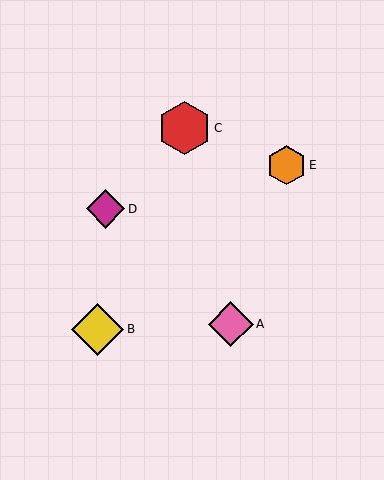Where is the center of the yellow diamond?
The center of the yellow diamond is at (98, 329).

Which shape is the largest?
The red hexagon (labeled C) is the largest.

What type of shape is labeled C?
Shape C is a red hexagon.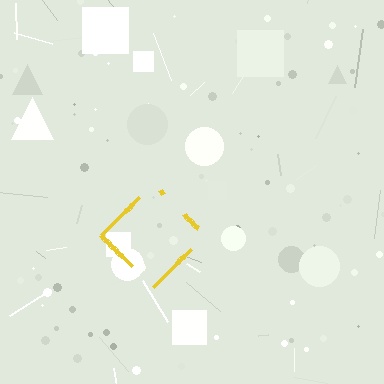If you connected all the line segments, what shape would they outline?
They would outline a diamond.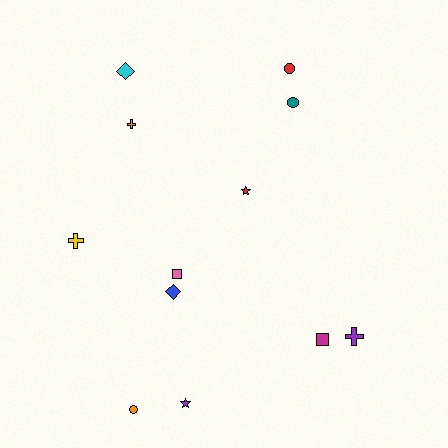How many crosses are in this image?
There are 3 crosses.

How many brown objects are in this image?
There are no brown objects.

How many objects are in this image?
There are 12 objects.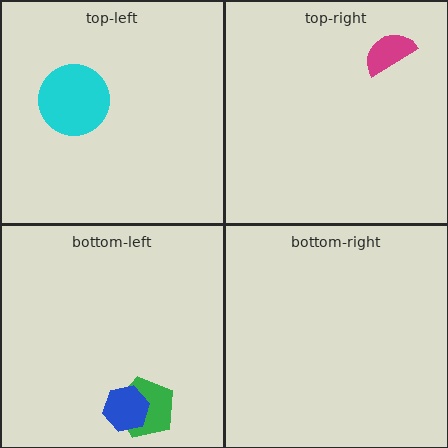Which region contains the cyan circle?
The top-left region.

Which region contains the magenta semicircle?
The top-right region.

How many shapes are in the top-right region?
1.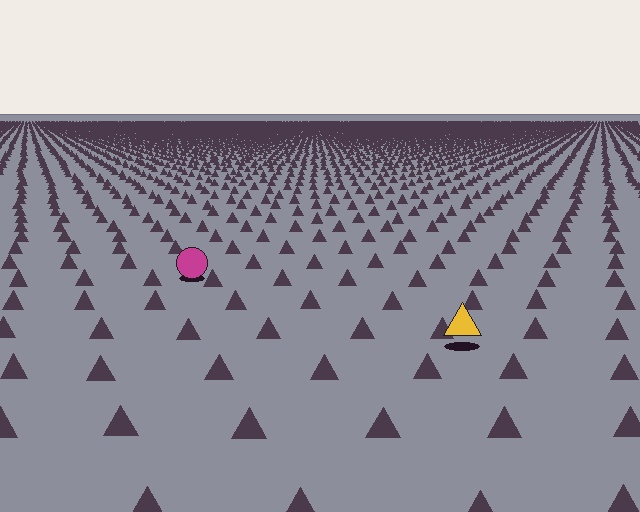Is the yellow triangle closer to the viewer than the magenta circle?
Yes. The yellow triangle is closer — you can tell from the texture gradient: the ground texture is coarser near it.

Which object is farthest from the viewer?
The magenta circle is farthest from the viewer. It appears smaller and the ground texture around it is denser.